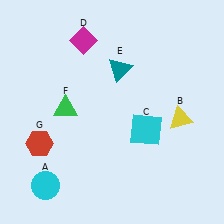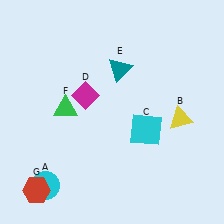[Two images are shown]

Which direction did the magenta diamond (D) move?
The magenta diamond (D) moved down.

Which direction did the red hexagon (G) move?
The red hexagon (G) moved down.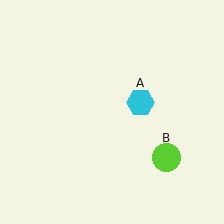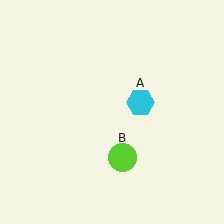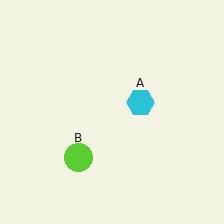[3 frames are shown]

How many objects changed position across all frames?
1 object changed position: lime circle (object B).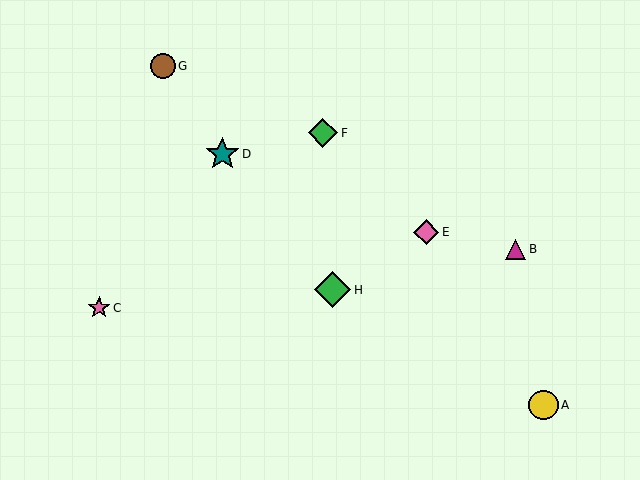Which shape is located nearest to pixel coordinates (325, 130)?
The green diamond (labeled F) at (323, 133) is nearest to that location.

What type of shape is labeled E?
Shape E is a pink diamond.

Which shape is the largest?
The green diamond (labeled H) is the largest.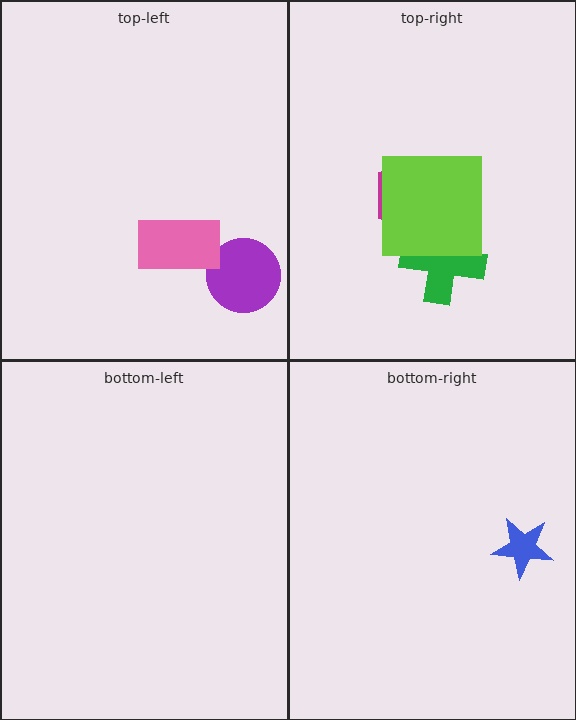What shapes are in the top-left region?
The purple circle, the pink rectangle.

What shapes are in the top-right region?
The green cross, the magenta pentagon, the lime square.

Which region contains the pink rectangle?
The top-left region.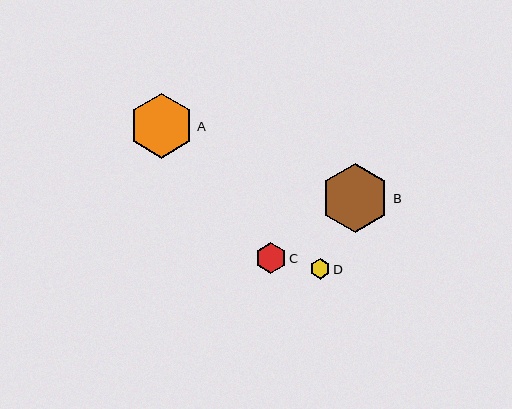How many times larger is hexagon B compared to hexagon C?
Hexagon B is approximately 2.2 times the size of hexagon C.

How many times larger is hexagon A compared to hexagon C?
Hexagon A is approximately 2.1 times the size of hexagon C.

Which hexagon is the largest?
Hexagon B is the largest with a size of approximately 69 pixels.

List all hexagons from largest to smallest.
From largest to smallest: B, A, C, D.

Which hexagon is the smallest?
Hexagon D is the smallest with a size of approximately 21 pixels.